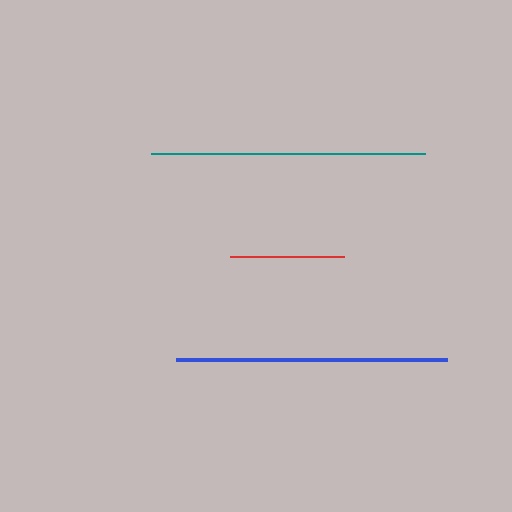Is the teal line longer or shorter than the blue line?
The teal line is longer than the blue line.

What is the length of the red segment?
The red segment is approximately 115 pixels long.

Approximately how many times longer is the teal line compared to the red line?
The teal line is approximately 2.4 times the length of the red line.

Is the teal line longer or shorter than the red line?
The teal line is longer than the red line.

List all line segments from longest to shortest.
From longest to shortest: teal, blue, red.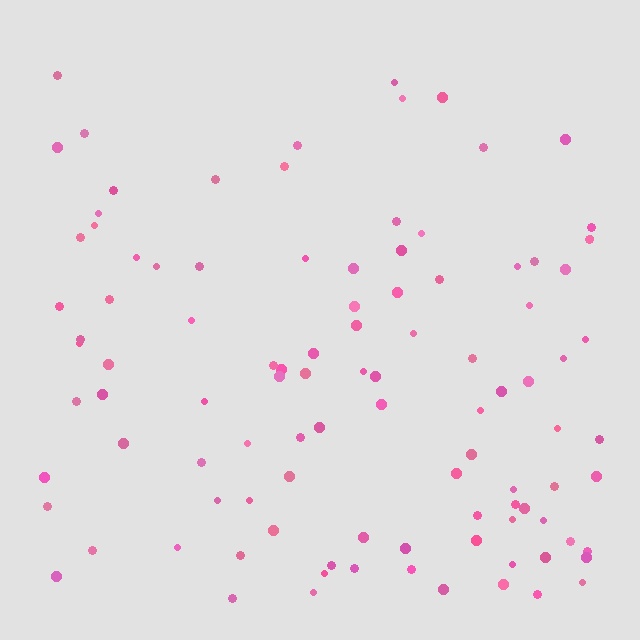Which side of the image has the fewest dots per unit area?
The top.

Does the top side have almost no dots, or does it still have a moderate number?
Still a moderate number, just noticeably fewer than the bottom.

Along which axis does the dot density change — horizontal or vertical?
Vertical.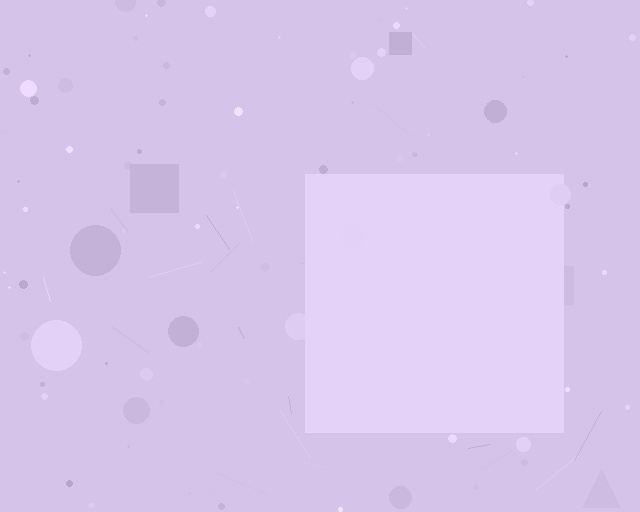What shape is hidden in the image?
A square is hidden in the image.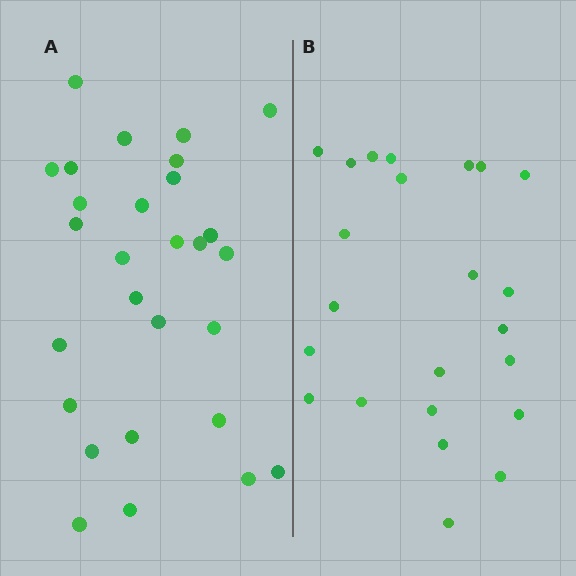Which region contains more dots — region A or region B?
Region A (the left region) has more dots.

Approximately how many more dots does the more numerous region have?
Region A has about 5 more dots than region B.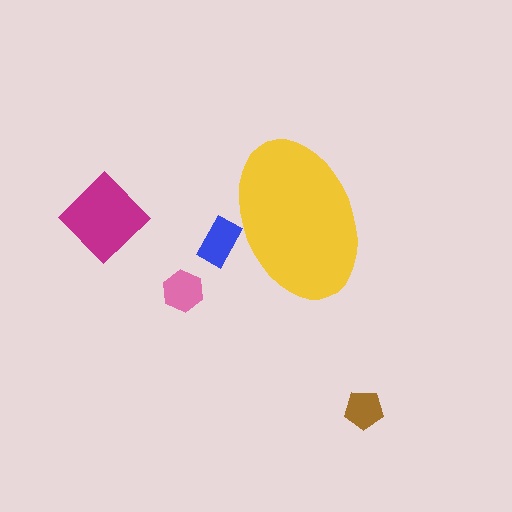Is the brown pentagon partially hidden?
No, the brown pentagon is fully visible.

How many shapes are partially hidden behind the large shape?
1 shape is partially hidden.